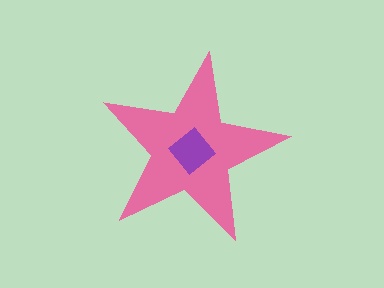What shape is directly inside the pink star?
The purple diamond.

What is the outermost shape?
The pink star.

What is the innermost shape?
The purple diamond.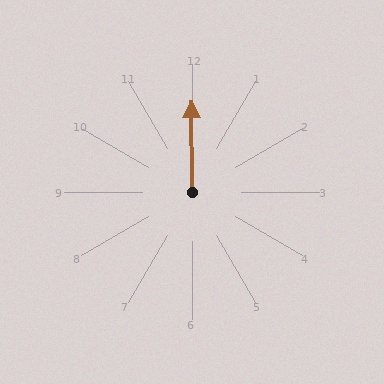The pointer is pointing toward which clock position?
Roughly 12 o'clock.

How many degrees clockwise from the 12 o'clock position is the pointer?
Approximately 360 degrees.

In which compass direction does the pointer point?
North.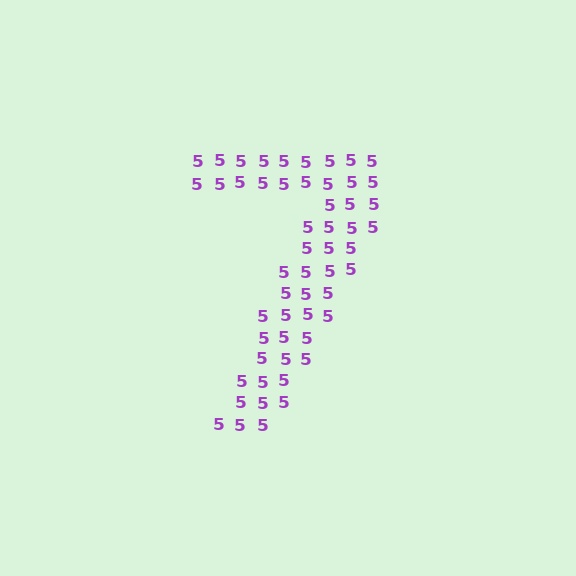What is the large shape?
The large shape is the digit 7.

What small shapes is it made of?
It is made of small digit 5's.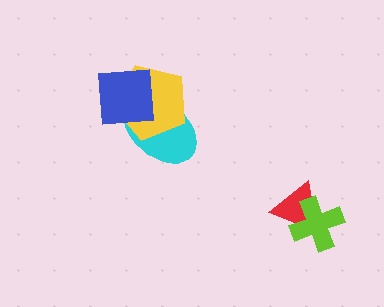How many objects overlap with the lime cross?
1 object overlaps with the lime cross.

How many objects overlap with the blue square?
2 objects overlap with the blue square.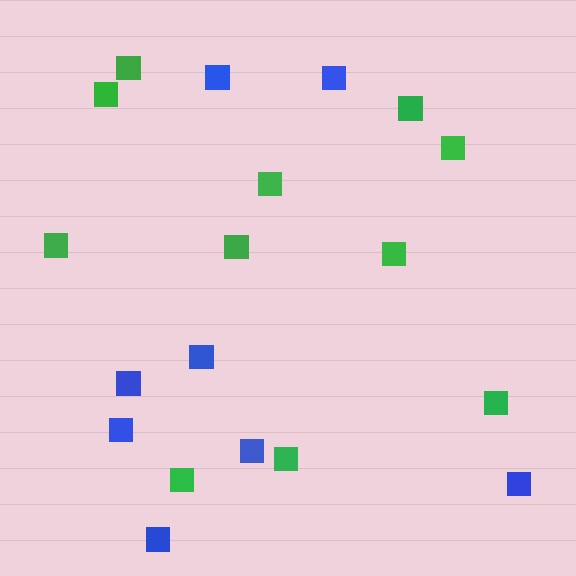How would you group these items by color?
There are 2 groups: one group of blue squares (8) and one group of green squares (11).